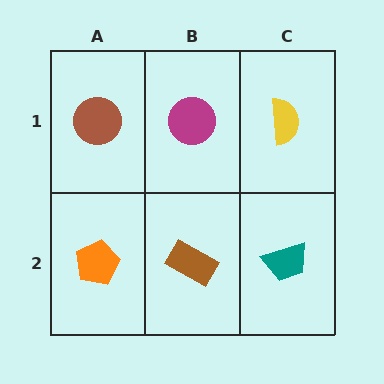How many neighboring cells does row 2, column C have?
2.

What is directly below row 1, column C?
A teal trapezoid.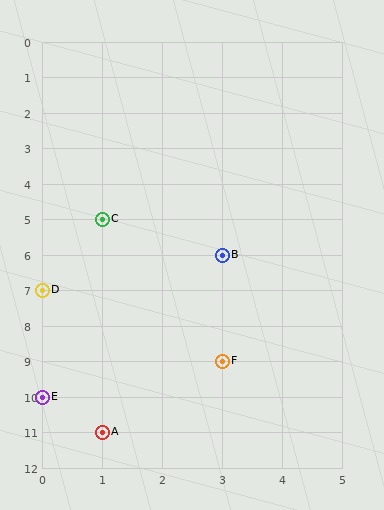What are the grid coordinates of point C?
Point C is at grid coordinates (1, 5).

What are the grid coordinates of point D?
Point D is at grid coordinates (0, 7).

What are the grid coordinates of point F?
Point F is at grid coordinates (3, 9).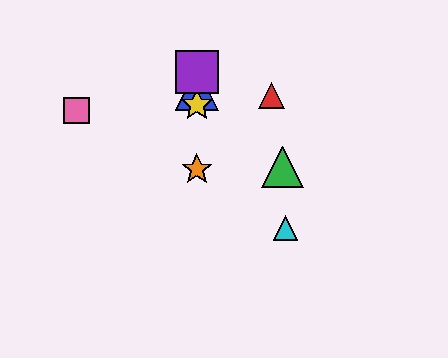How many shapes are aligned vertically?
4 shapes (the blue triangle, the yellow star, the purple square, the orange star) are aligned vertically.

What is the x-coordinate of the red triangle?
The red triangle is at x≈272.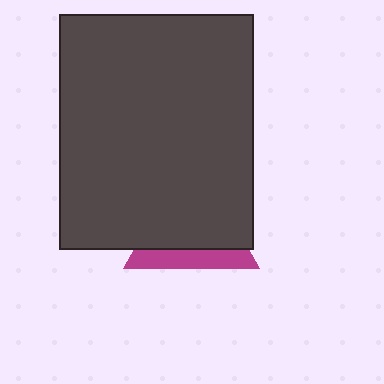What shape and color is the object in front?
The object in front is a dark gray rectangle.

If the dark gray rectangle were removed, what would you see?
You would see the complete magenta triangle.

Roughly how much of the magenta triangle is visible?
A small part of it is visible (roughly 31%).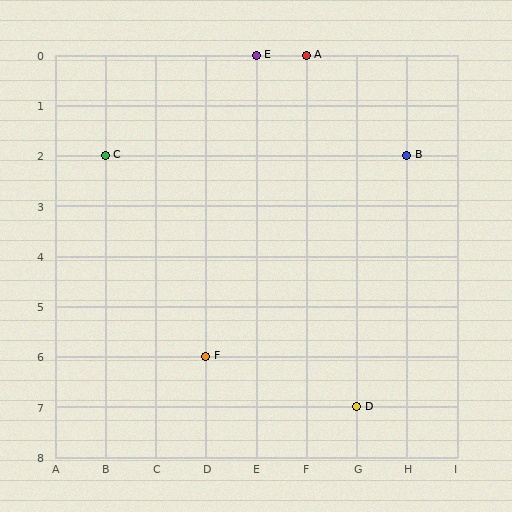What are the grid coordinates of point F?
Point F is at grid coordinates (D, 6).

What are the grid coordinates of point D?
Point D is at grid coordinates (G, 7).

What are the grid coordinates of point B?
Point B is at grid coordinates (H, 2).